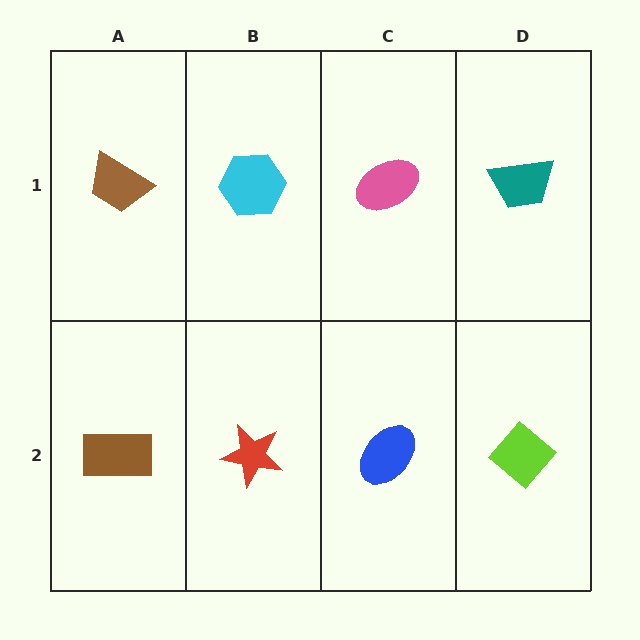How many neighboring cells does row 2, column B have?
3.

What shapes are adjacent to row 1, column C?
A blue ellipse (row 2, column C), a cyan hexagon (row 1, column B), a teal trapezoid (row 1, column D).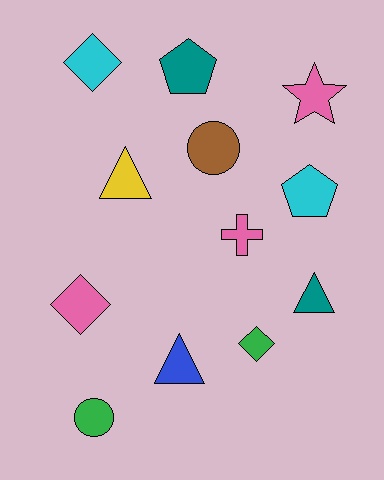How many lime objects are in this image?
There are no lime objects.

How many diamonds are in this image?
There are 3 diamonds.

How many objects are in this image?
There are 12 objects.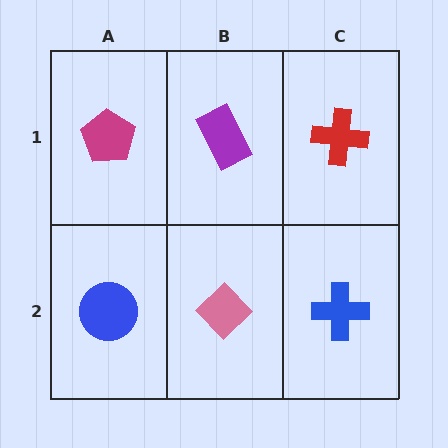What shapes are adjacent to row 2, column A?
A magenta pentagon (row 1, column A), a pink diamond (row 2, column B).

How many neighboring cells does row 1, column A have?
2.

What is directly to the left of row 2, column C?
A pink diamond.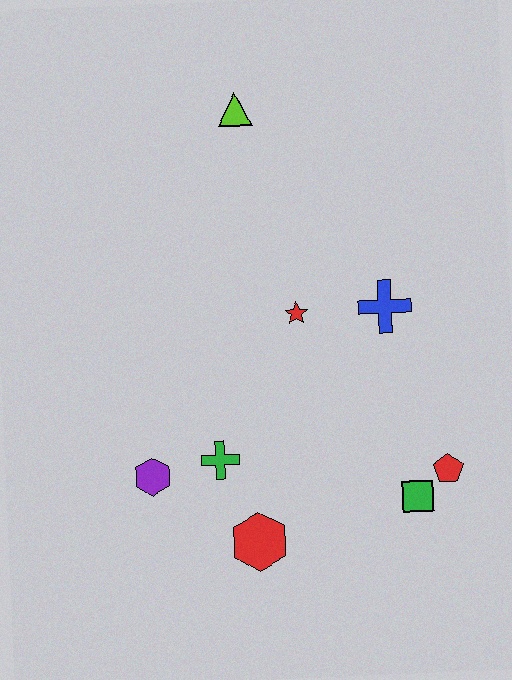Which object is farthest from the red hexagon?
The lime triangle is farthest from the red hexagon.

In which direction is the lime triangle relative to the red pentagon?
The lime triangle is above the red pentagon.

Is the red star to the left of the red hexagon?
No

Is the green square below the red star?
Yes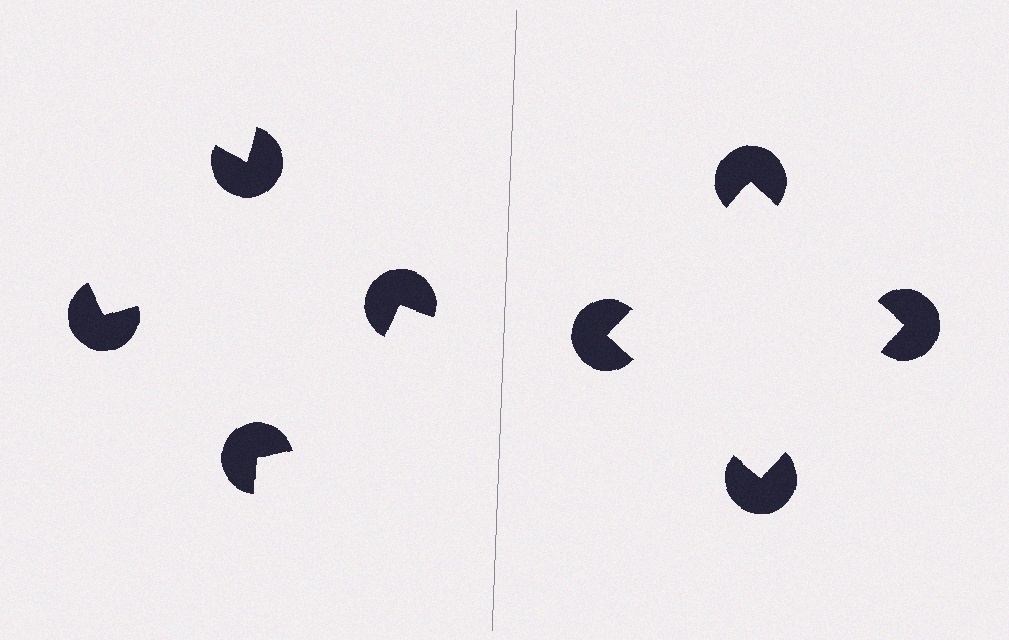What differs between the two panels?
The pac-man discs are positioned identically on both sides; only the wedge orientations differ. On the right they align to a square; on the left they are misaligned.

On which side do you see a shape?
An illusory square appears on the right side. On the left side the wedge cuts are rotated, so no coherent shape forms.